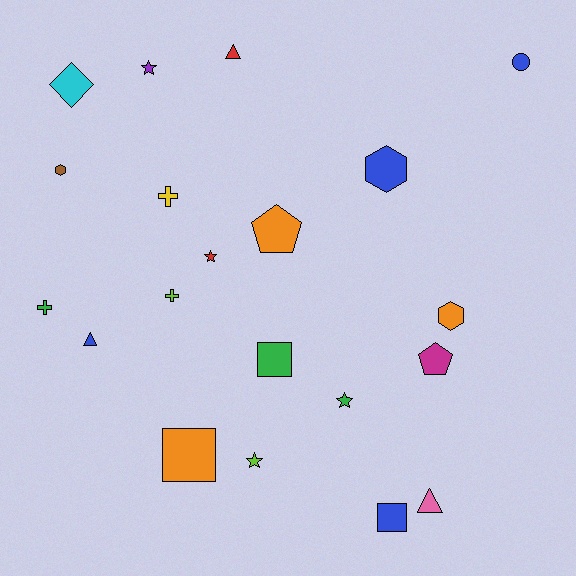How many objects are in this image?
There are 20 objects.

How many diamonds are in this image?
There is 1 diamond.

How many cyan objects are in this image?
There is 1 cyan object.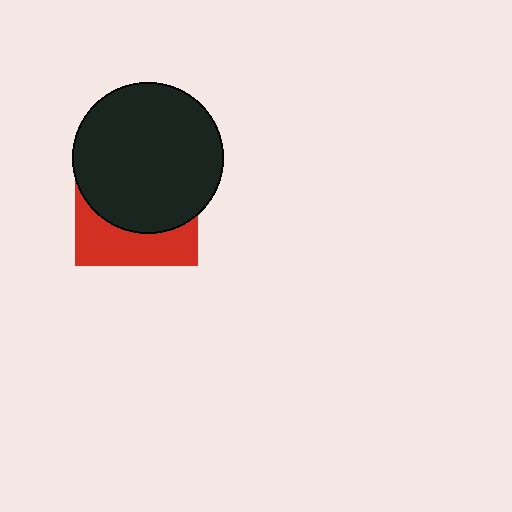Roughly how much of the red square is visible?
A small part of it is visible (roughly 34%).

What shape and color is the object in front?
The object in front is a black circle.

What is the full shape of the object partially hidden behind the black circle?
The partially hidden object is a red square.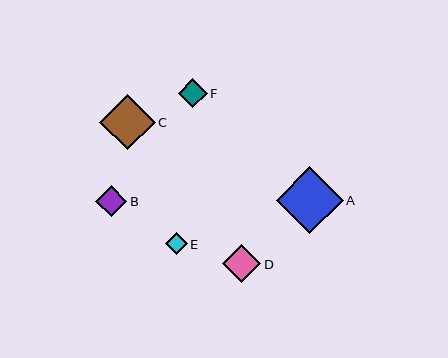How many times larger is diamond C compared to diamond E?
Diamond C is approximately 2.6 times the size of diamond E.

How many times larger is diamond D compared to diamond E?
Diamond D is approximately 1.8 times the size of diamond E.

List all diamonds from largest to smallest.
From largest to smallest: A, C, D, B, F, E.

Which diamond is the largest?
Diamond A is the largest with a size of approximately 67 pixels.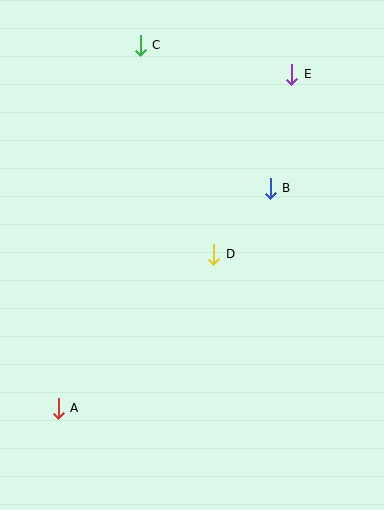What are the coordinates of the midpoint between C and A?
The midpoint between C and A is at (99, 227).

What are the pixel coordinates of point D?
Point D is at (214, 254).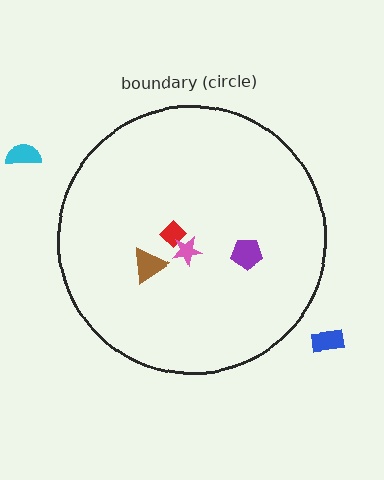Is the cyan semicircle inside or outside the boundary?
Outside.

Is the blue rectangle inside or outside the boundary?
Outside.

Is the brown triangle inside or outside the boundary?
Inside.